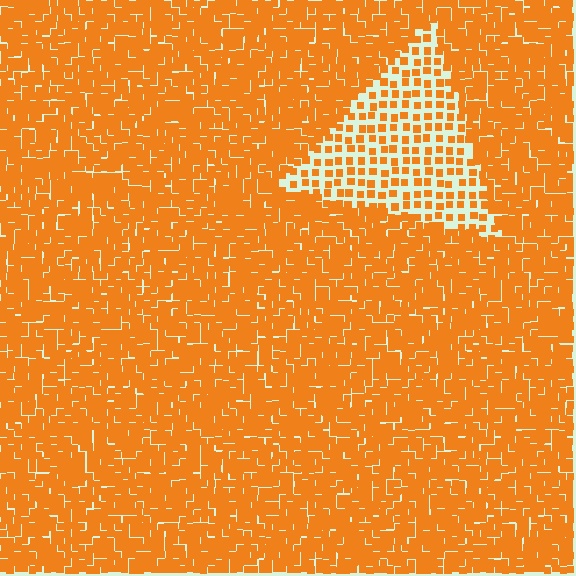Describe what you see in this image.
The image contains small orange elements arranged at two different densities. A triangle-shaped region is visible where the elements are less densely packed than the surrounding area.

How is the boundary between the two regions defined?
The boundary is defined by a change in element density (approximately 2.4x ratio). All elements are the same color, size, and shape.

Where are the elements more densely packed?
The elements are more densely packed outside the triangle boundary.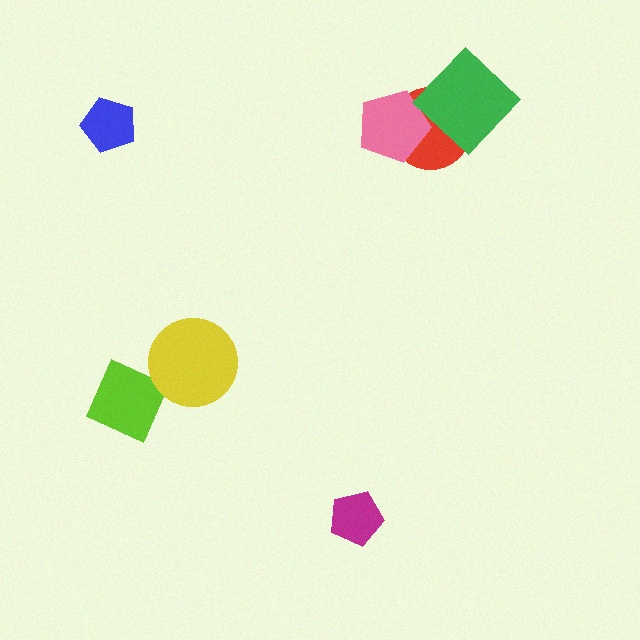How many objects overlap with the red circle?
2 objects overlap with the red circle.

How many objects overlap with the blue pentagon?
0 objects overlap with the blue pentagon.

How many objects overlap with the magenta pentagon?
0 objects overlap with the magenta pentagon.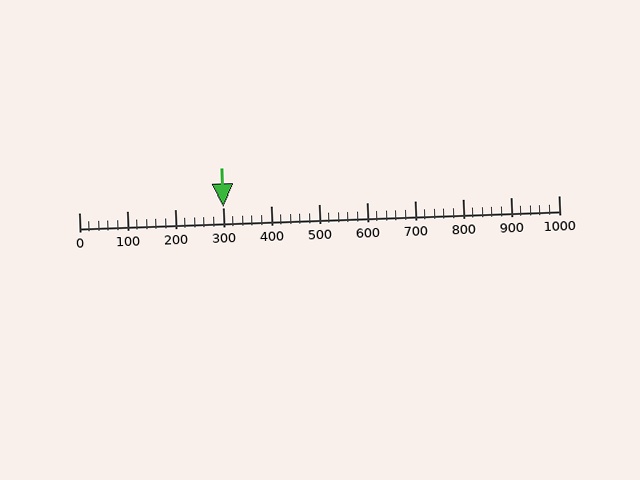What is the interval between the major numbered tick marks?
The major tick marks are spaced 100 units apart.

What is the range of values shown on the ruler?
The ruler shows values from 0 to 1000.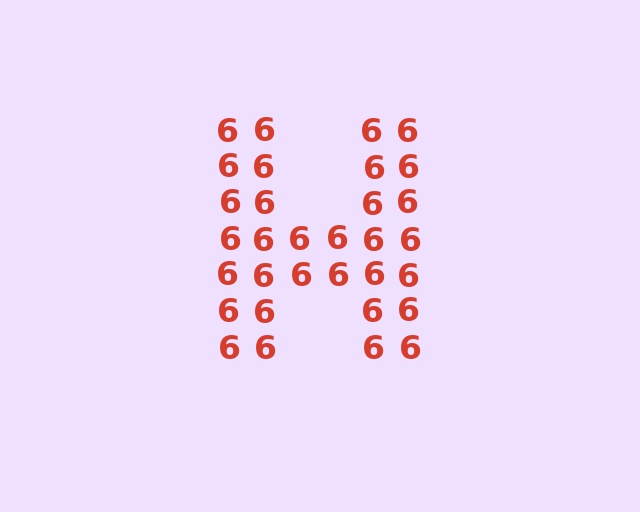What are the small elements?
The small elements are digit 6's.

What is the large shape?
The large shape is the letter H.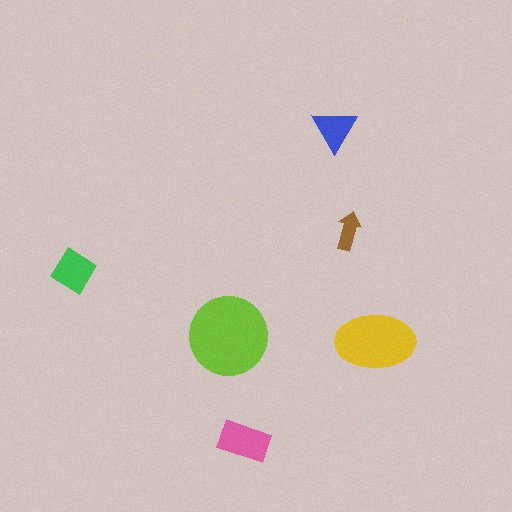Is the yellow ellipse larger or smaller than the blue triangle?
Larger.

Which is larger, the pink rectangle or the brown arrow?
The pink rectangle.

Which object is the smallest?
The brown arrow.